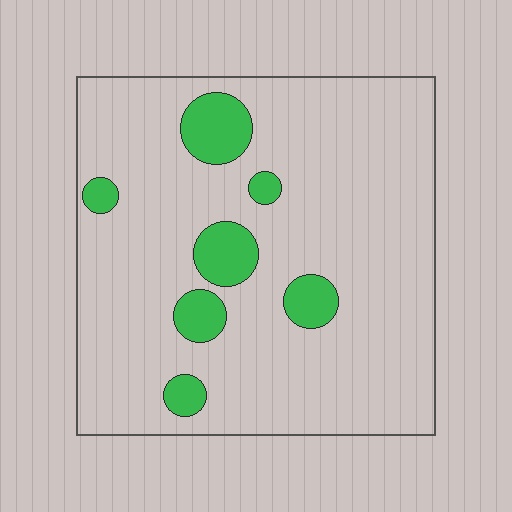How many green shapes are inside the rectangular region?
7.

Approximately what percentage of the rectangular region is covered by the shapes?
Approximately 10%.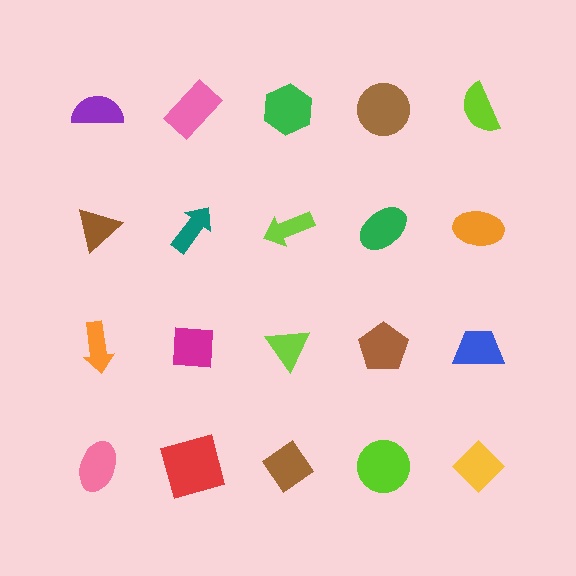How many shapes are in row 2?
5 shapes.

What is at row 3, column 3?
A lime triangle.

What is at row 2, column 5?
An orange ellipse.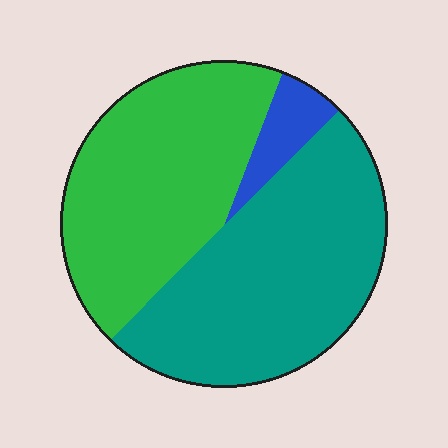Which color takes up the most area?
Teal, at roughly 50%.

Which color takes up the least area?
Blue, at roughly 5%.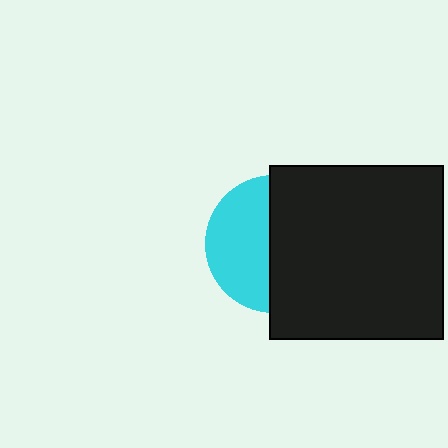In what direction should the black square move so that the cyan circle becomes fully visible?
The black square should move right. That is the shortest direction to clear the overlap and leave the cyan circle fully visible.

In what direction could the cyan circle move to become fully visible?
The cyan circle could move left. That would shift it out from behind the black square entirely.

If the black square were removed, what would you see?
You would see the complete cyan circle.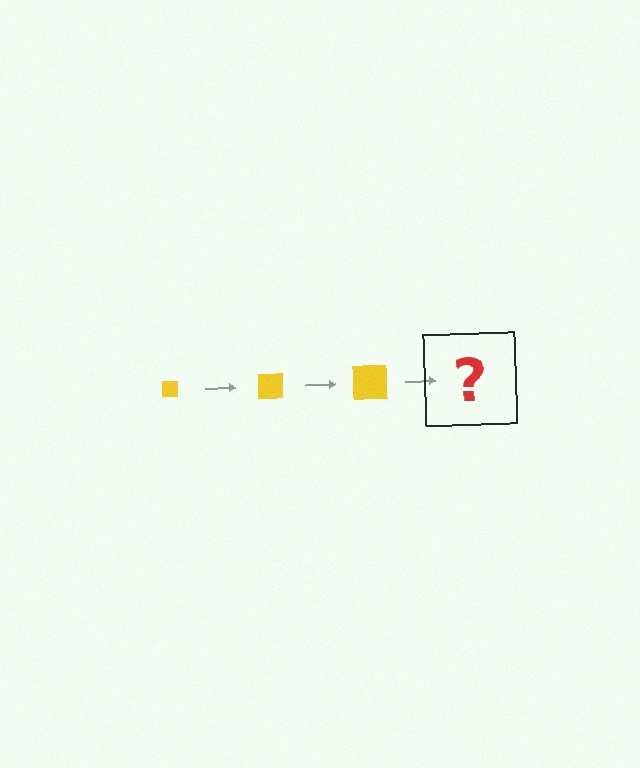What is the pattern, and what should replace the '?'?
The pattern is that the square gets progressively larger each step. The '?' should be a yellow square, larger than the previous one.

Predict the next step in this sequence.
The next step is a yellow square, larger than the previous one.